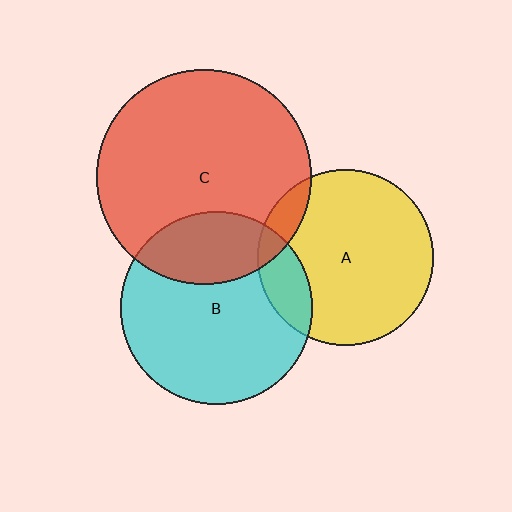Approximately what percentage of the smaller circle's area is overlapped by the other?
Approximately 15%.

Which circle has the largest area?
Circle C (red).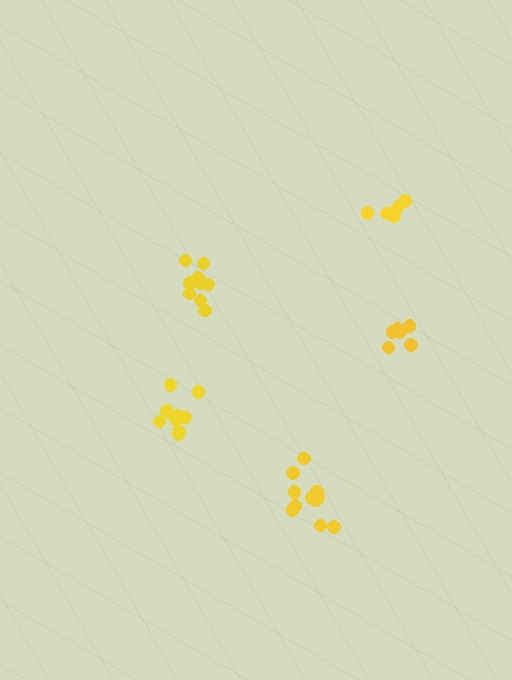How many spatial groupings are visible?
There are 5 spatial groupings.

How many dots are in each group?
Group 1: 9 dots, Group 2: 6 dots, Group 3: 11 dots, Group 4: 9 dots, Group 5: 6 dots (41 total).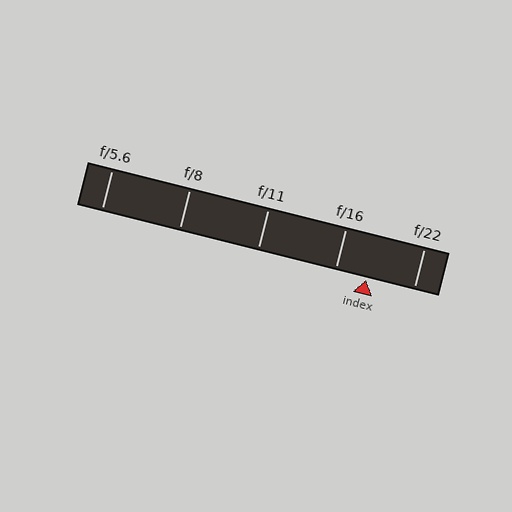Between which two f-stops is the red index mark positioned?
The index mark is between f/16 and f/22.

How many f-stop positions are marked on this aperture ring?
There are 5 f-stop positions marked.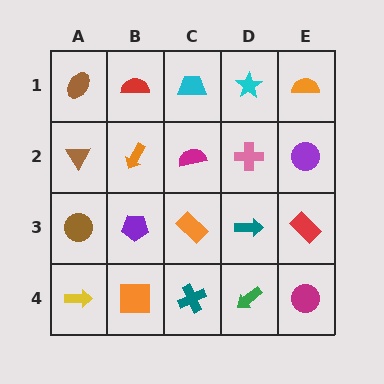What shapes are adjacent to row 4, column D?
A teal arrow (row 3, column D), a teal cross (row 4, column C), a magenta circle (row 4, column E).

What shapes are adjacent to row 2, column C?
A cyan trapezoid (row 1, column C), an orange rectangle (row 3, column C), an orange arrow (row 2, column B), a pink cross (row 2, column D).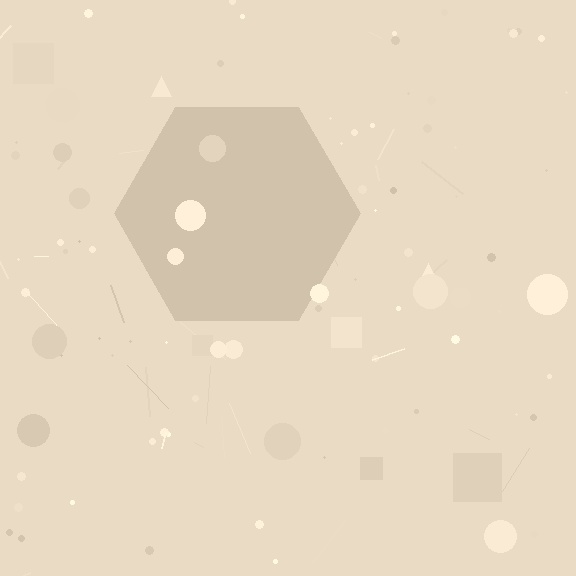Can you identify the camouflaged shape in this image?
The camouflaged shape is a hexagon.